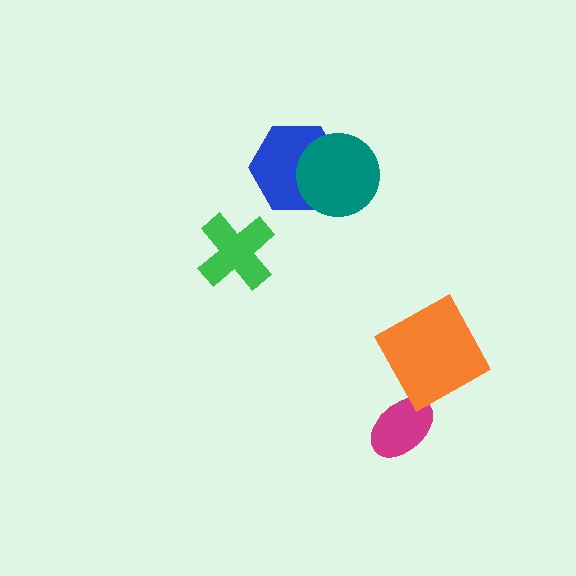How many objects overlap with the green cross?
0 objects overlap with the green cross.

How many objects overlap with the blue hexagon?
1 object overlaps with the blue hexagon.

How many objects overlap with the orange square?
0 objects overlap with the orange square.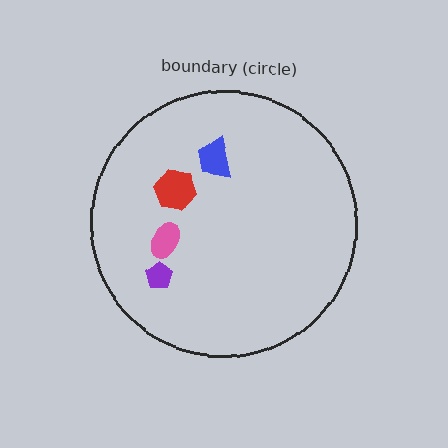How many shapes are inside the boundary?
4 inside, 0 outside.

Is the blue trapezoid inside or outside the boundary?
Inside.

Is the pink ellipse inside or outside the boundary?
Inside.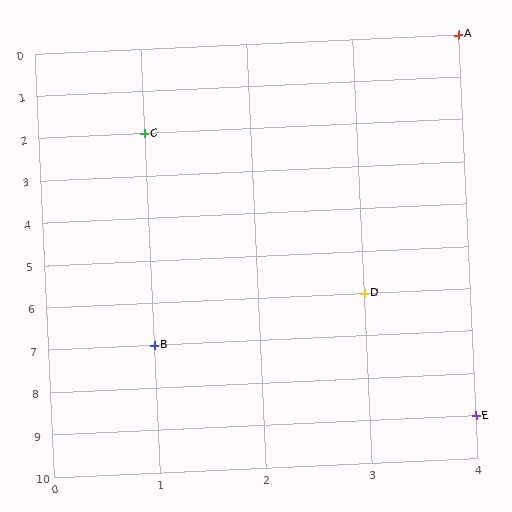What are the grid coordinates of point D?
Point D is at grid coordinates (3, 6).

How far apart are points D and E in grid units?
Points D and E are 1 column and 3 rows apart (about 3.2 grid units diagonally).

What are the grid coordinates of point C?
Point C is at grid coordinates (1, 2).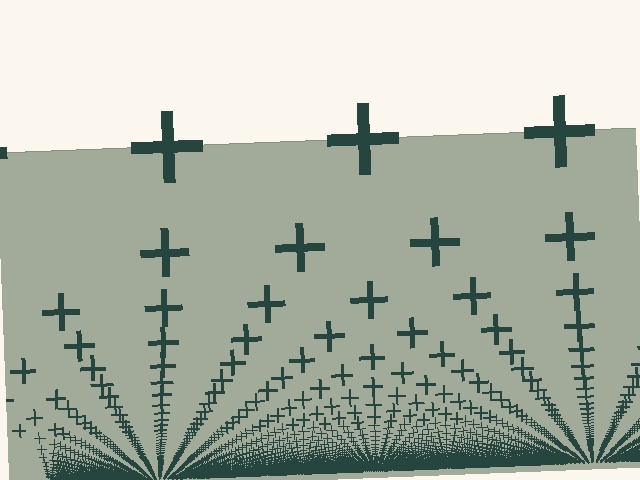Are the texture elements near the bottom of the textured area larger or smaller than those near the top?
Smaller. The gradient is inverted — elements near the bottom are smaller and denser.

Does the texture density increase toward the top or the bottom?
Density increases toward the bottom.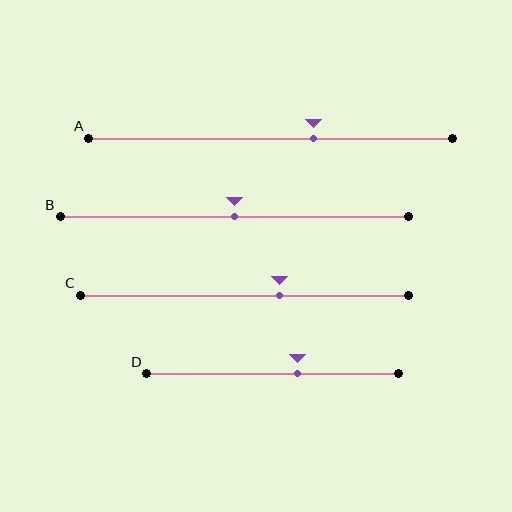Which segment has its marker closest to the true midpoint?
Segment B has its marker closest to the true midpoint.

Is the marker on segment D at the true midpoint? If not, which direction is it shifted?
No, the marker on segment D is shifted to the right by about 10% of the segment length.